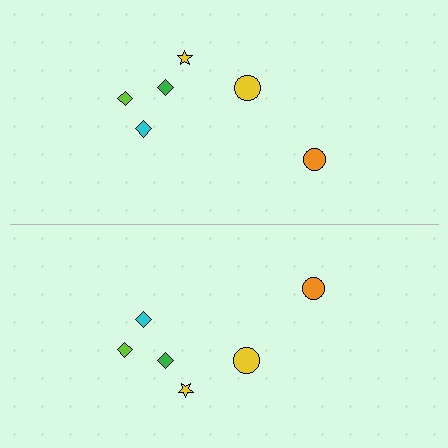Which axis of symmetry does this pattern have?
The pattern has a horizontal axis of symmetry running through the center of the image.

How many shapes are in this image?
There are 12 shapes in this image.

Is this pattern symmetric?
Yes, this pattern has bilateral (reflection) symmetry.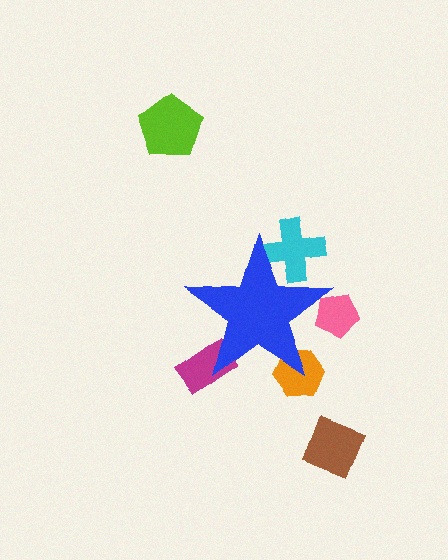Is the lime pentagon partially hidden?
No, the lime pentagon is fully visible.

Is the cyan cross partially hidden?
Yes, the cyan cross is partially hidden behind the blue star.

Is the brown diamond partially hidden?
No, the brown diamond is fully visible.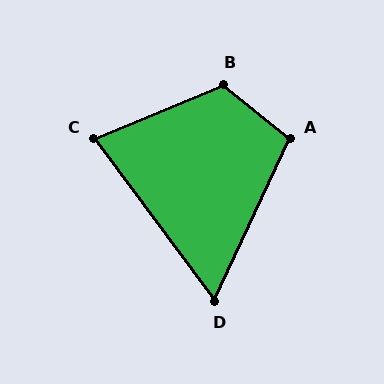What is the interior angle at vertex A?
Approximately 104 degrees (obtuse).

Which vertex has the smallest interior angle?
D, at approximately 61 degrees.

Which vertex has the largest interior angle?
B, at approximately 119 degrees.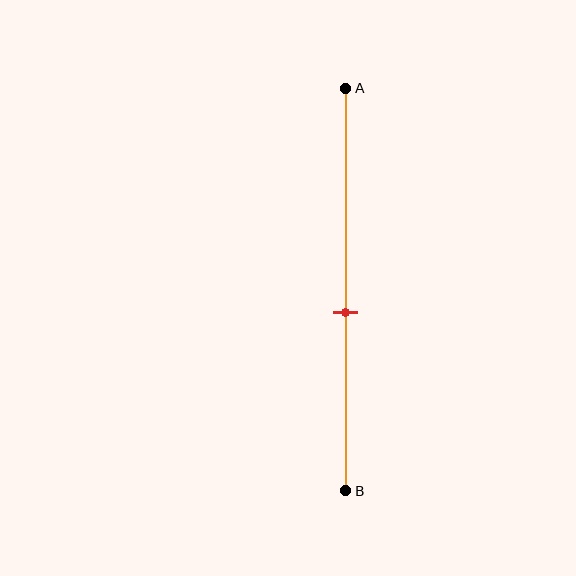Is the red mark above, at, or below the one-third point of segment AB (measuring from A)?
The red mark is below the one-third point of segment AB.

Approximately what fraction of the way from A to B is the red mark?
The red mark is approximately 55% of the way from A to B.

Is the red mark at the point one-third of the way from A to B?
No, the mark is at about 55% from A, not at the 33% one-third point.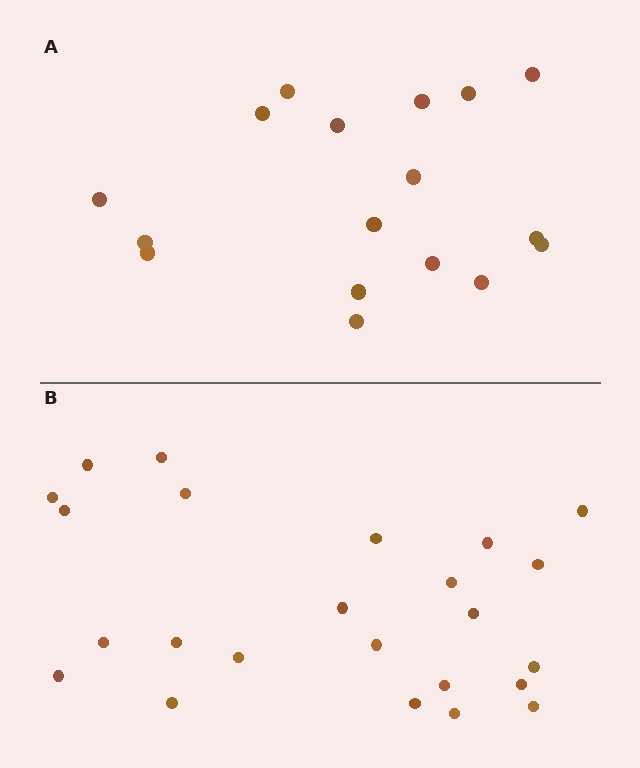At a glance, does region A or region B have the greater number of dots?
Region B (the bottom region) has more dots.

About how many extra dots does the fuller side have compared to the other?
Region B has roughly 8 or so more dots than region A.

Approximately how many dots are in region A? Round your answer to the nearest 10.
About 20 dots. (The exact count is 17, which rounds to 20.)